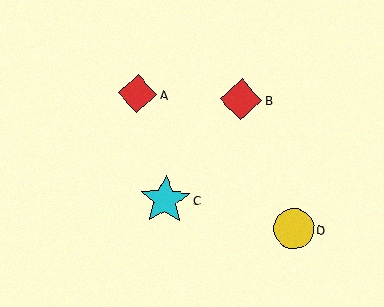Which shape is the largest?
The cyan star (labeled C) is the largest.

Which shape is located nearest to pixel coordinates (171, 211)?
The cyan star (labeled C) at (165, 200) is nearest to that location.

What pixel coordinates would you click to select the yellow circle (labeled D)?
Click at (294, 229) to select the yellow circle D.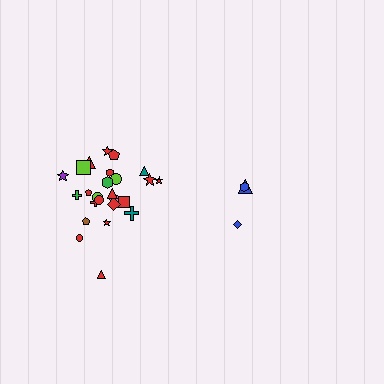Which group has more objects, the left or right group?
The left group.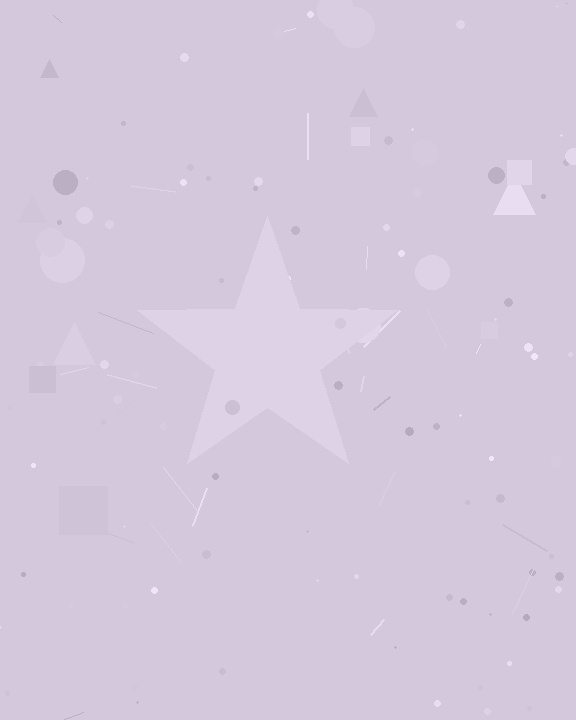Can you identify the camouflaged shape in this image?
The camouflaged shape is a star.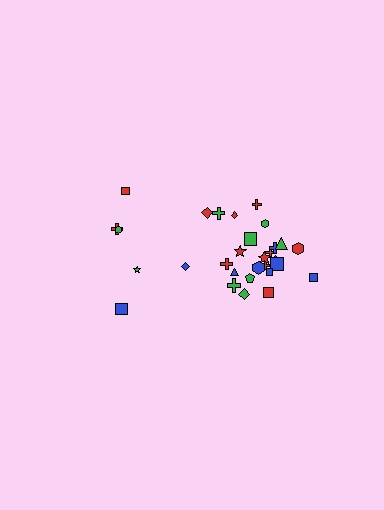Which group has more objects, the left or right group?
The right group.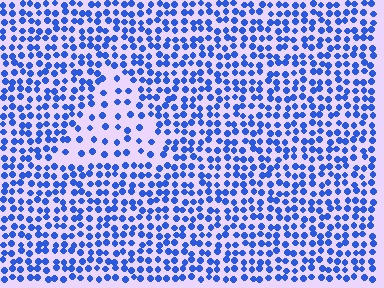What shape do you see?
I see a triangle.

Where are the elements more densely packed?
The elements are more densely packed outside the triangle boundary.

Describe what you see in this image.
The image contains small blue elements arranged at two different densities. A triangle-shaped region is visible where the elements are less densely packed than the surrounding area.